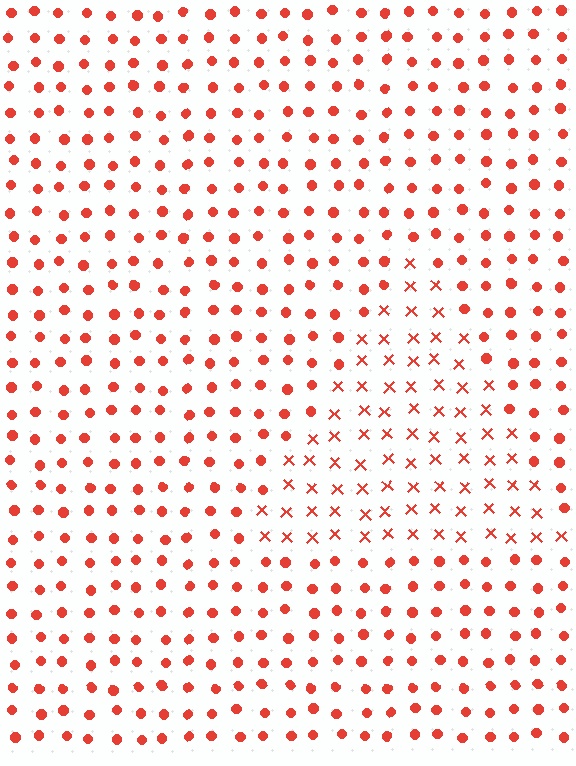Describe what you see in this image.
The image is filled with small red elements arranged in a uniform grid. A triangle-shaped region contains X marks, while the surrounding area contains circles. The boundary is defined purely by the change in element shape.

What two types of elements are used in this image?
The image uses X marks inside the triangle region and circles outside it.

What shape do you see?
I see a triangle.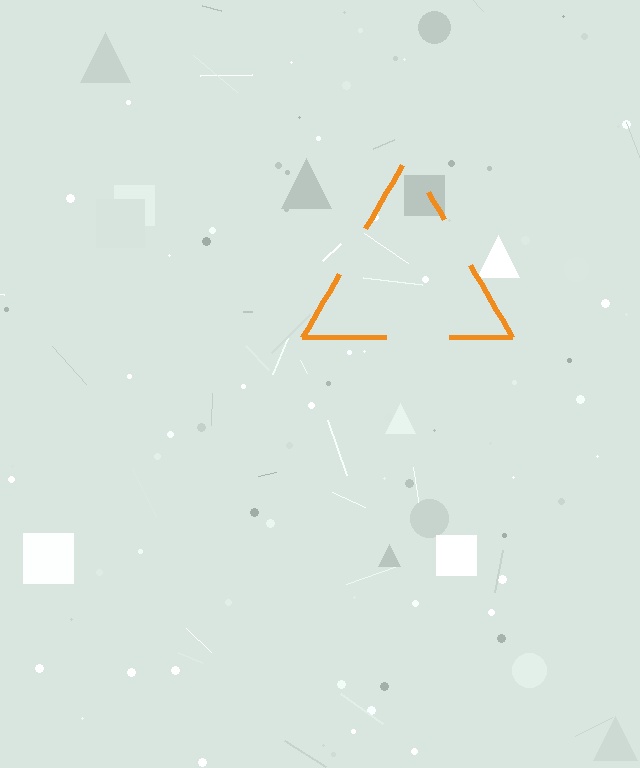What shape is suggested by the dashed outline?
The dashed outline suggests a triangle.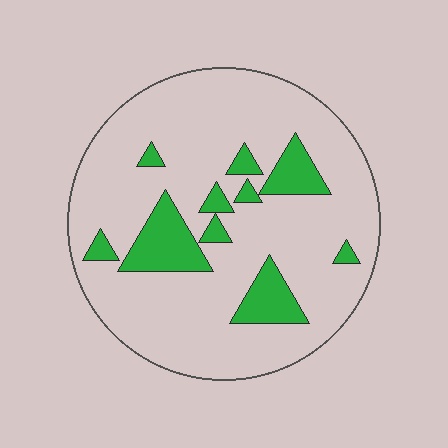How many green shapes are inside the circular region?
10.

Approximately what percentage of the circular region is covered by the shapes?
Approximately 15%.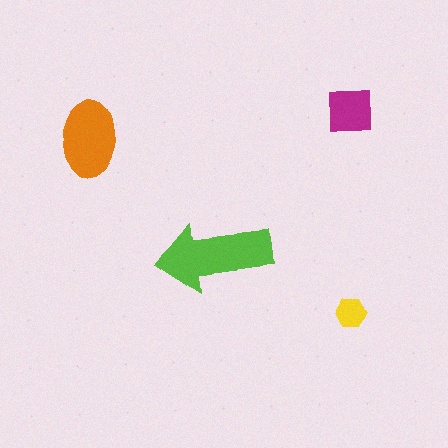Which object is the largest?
The lime arrow.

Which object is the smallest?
The yellow hexagon.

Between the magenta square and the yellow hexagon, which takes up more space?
The magenta square.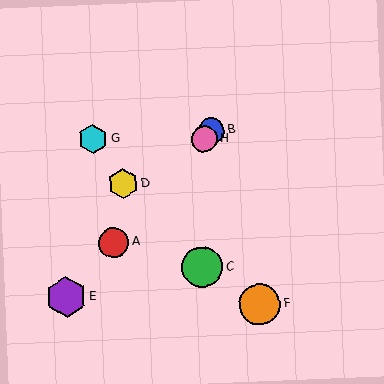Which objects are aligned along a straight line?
Objects A, B, E, H are aligned along a straight line.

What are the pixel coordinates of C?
Object C is at (202, 267).